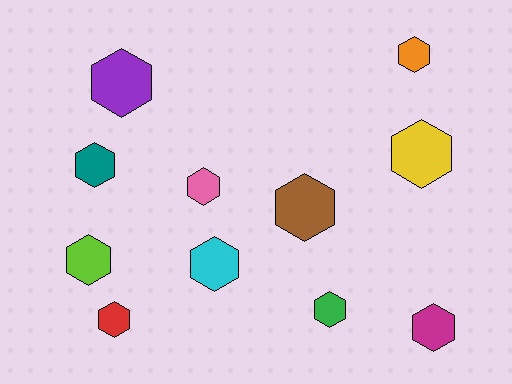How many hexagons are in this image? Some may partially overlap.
There are 11 hexagons.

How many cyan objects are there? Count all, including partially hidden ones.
There is 1 cyan object.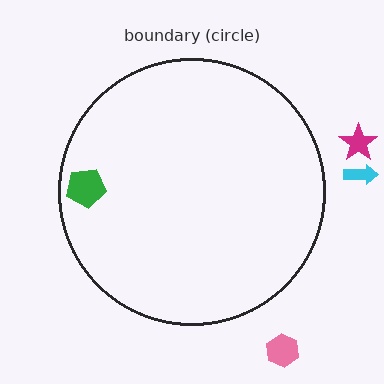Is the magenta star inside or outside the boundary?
Outside.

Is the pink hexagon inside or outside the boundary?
Outside.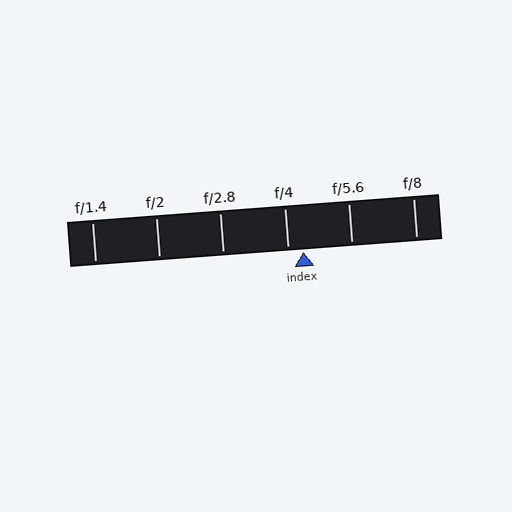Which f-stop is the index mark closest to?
The index mark is closest to f/4.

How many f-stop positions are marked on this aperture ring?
There are 6 f-stop positions marked.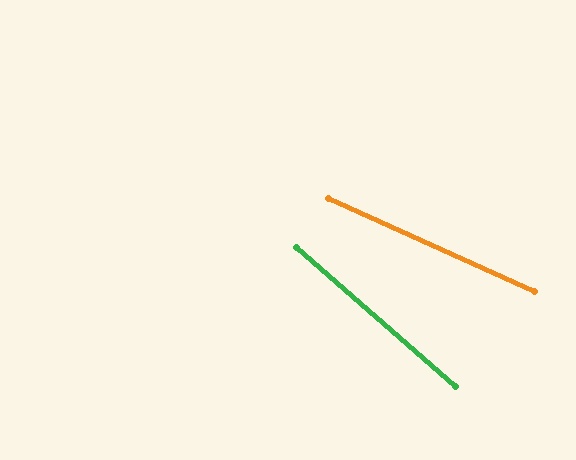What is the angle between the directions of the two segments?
Approximately 17 degrees.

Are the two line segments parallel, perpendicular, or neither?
Neither parallel nor perpendicular — they differ by about 17°.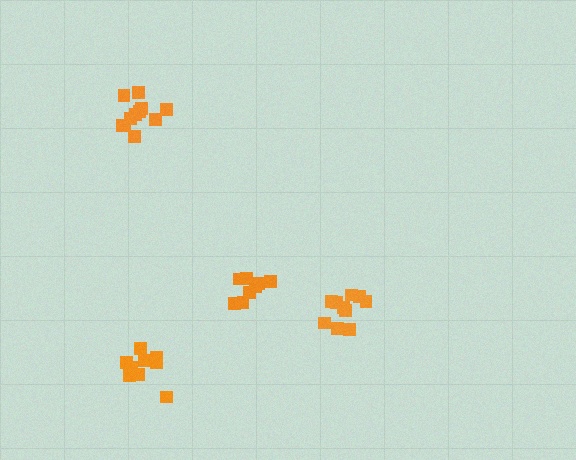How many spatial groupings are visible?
There are 4 spatial groupings.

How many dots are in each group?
Group 1: 10 dots, Group 2: 11 dots, Group 3: 9 dots, Group 4: 9 dots (39 total).